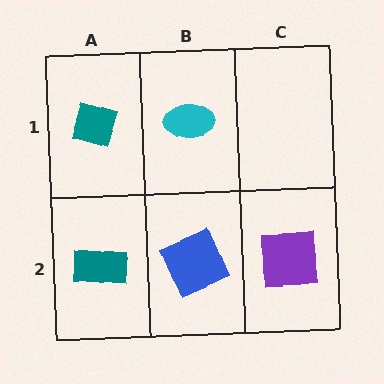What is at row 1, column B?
A cyan ellipse.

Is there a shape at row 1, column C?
No, that cell is empty.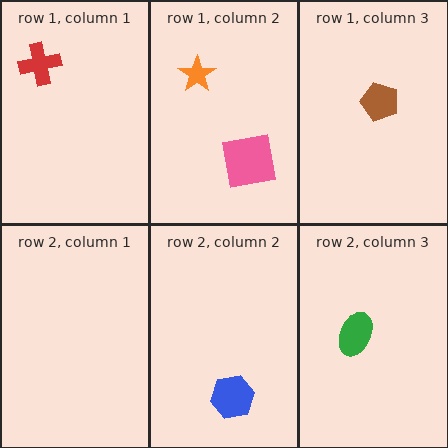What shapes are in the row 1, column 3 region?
The brown pentagon.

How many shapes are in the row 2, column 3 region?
1.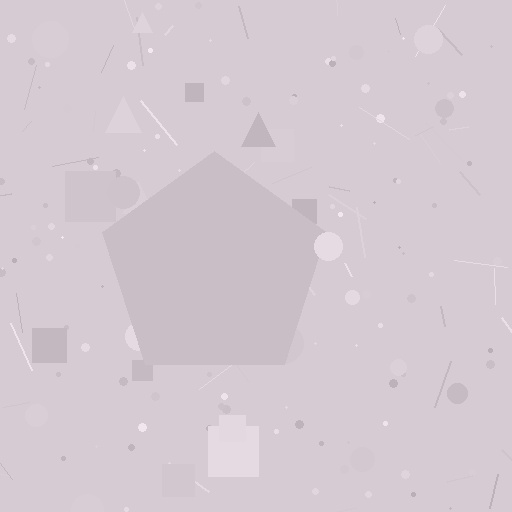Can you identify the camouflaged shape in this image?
The camouflaged shape is a pentagon.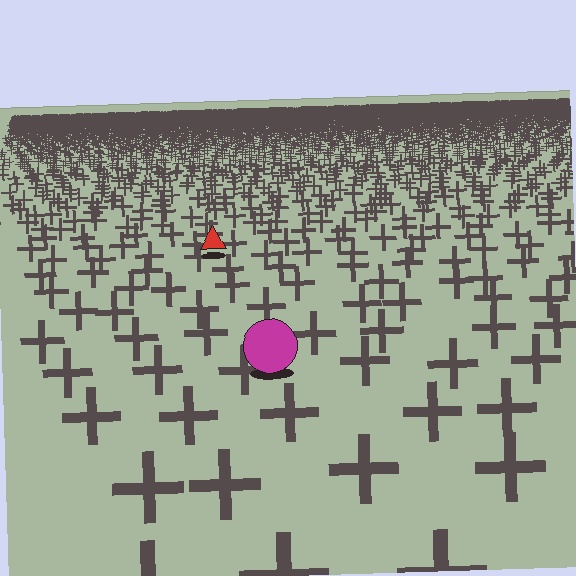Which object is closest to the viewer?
The magenta circle is closest. The texture marks near it are larger and more spread out.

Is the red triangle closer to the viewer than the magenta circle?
No. The magenta circle is closer — you can tell from the texture gradient: the ground texture is coarser near it.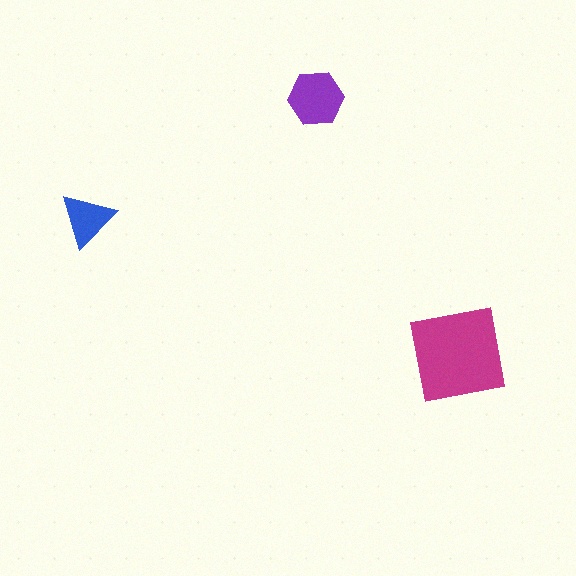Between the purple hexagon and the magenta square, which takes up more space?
The magenta square.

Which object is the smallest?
The blue triangle.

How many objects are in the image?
There are 3 objects in the image.